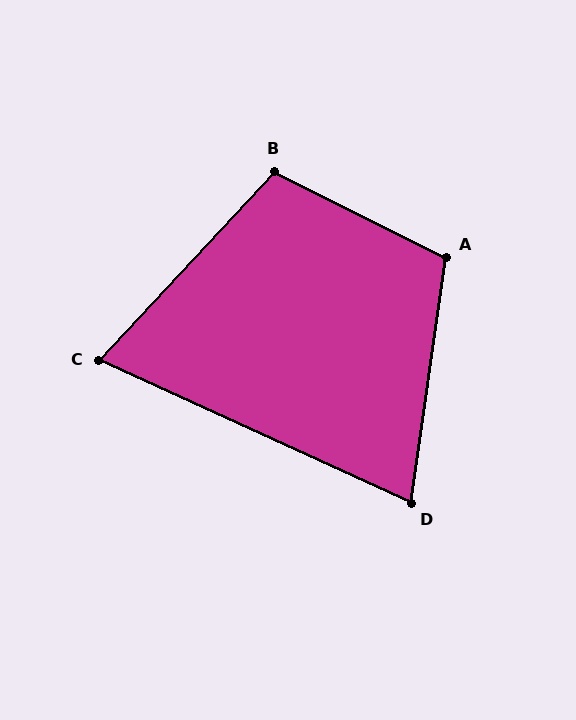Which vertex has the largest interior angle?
A, at approximately 108 degrees.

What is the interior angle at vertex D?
Approximately 74 degrees (acute).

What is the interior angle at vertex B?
Approximately 106 degrees (obtuse).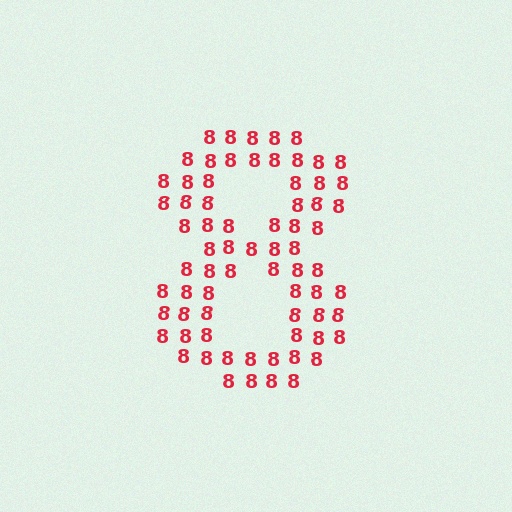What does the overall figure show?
The overall figure shows the digit 8.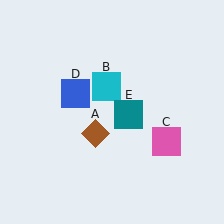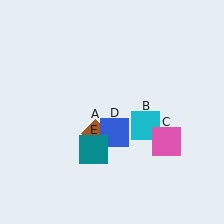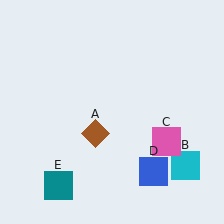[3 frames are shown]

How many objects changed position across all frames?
3 objects changed position: cyan square (object B), blue square (object D), teal square (object E).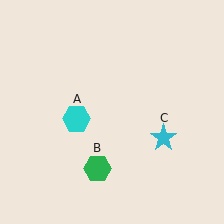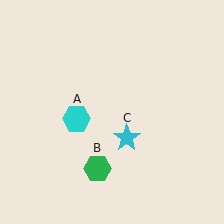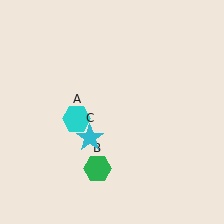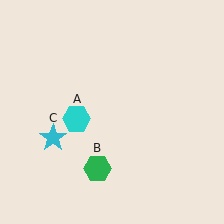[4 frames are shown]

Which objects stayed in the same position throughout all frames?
Cyan hexagon (object A) and green hexagon (object B) remained stationary.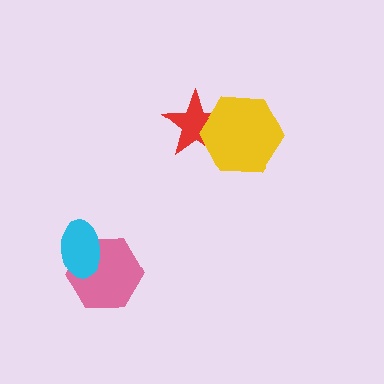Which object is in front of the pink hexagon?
The cyan ellipse is in front of the pink hexagon.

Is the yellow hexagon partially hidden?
No, no other shape covers it.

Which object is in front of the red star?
The yellow hexagon is in front of the red star.